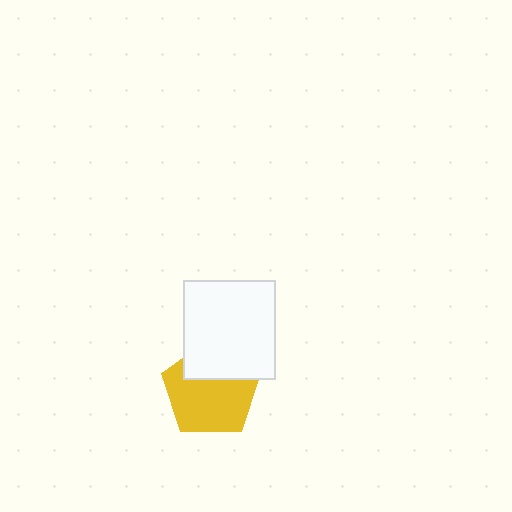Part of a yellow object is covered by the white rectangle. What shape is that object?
It is a pentagon.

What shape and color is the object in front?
The object in front is a white rectangle.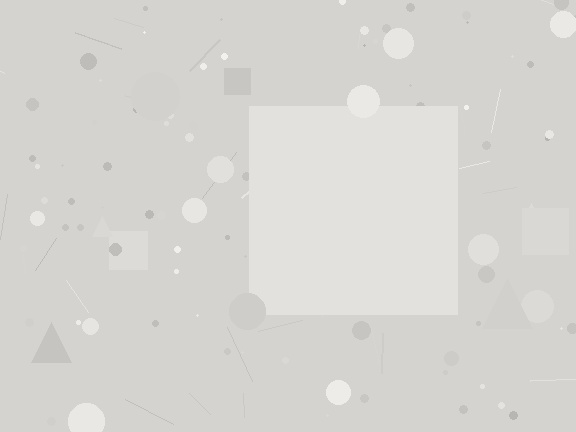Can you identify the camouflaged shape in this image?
The camouflaged shape is a square.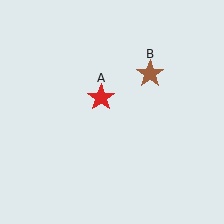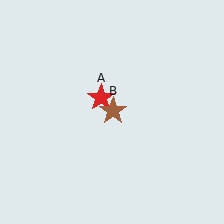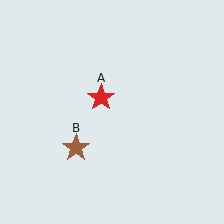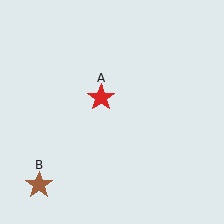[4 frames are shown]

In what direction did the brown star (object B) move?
The brown star (object B) moved down and to the left.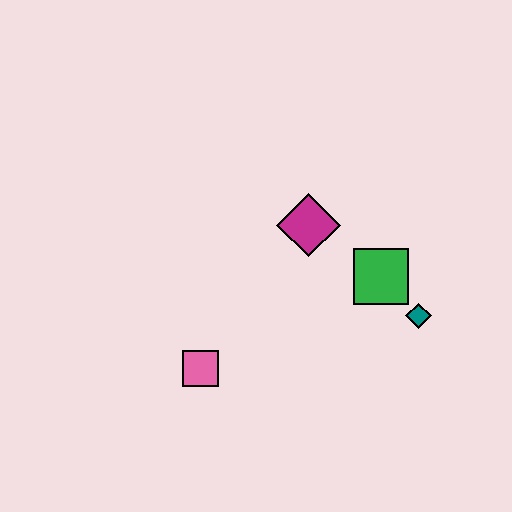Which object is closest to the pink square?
The magenta diamond is closest to the pink square.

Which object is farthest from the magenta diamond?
The pink square is farthest from the magenta diamond.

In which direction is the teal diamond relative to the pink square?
The teal diamond is to the right of the pink square.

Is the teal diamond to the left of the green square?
No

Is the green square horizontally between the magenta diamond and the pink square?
No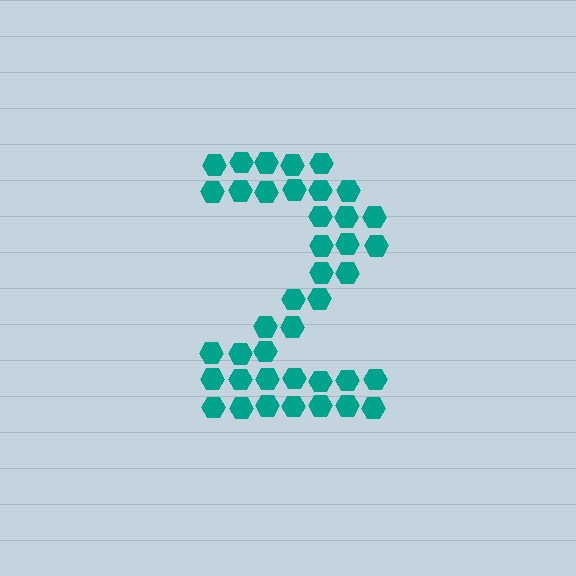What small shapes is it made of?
It is made of small hexagons.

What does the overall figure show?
The overall figure shows the digit 2.